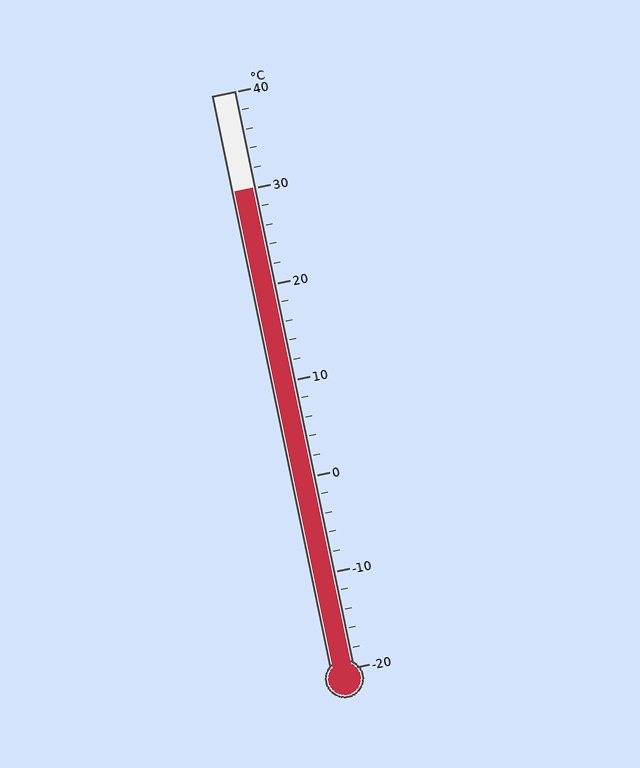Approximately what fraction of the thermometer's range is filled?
The thermometer is filled to approximately 85% of its range.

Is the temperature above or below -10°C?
The temperature is above -10°C.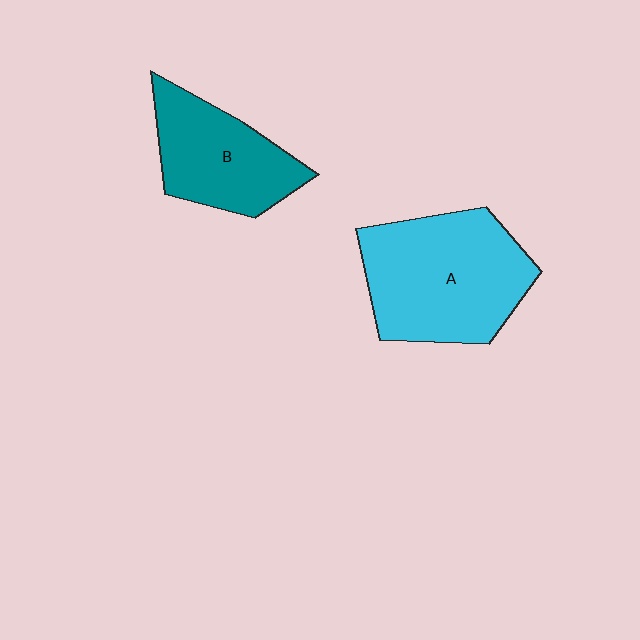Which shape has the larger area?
Shape A (cyan).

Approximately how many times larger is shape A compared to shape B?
Approximately 1.5 times.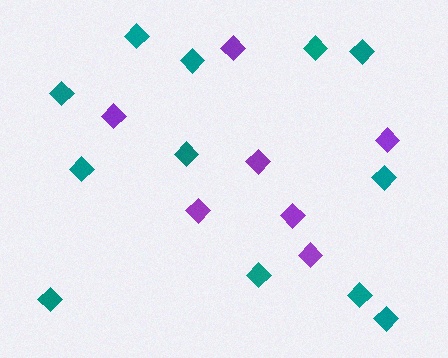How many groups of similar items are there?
There are 2 groups: one group of teal diamonds (12) and one group of purple diamonds (7).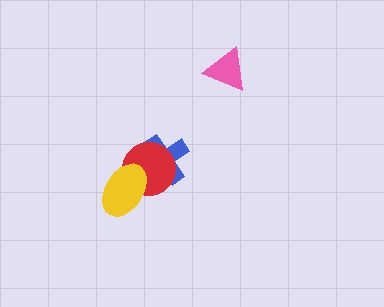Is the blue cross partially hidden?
Yes, it is partially covered by another shape.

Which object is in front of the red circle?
The yellow ellipse is in front of the red circle.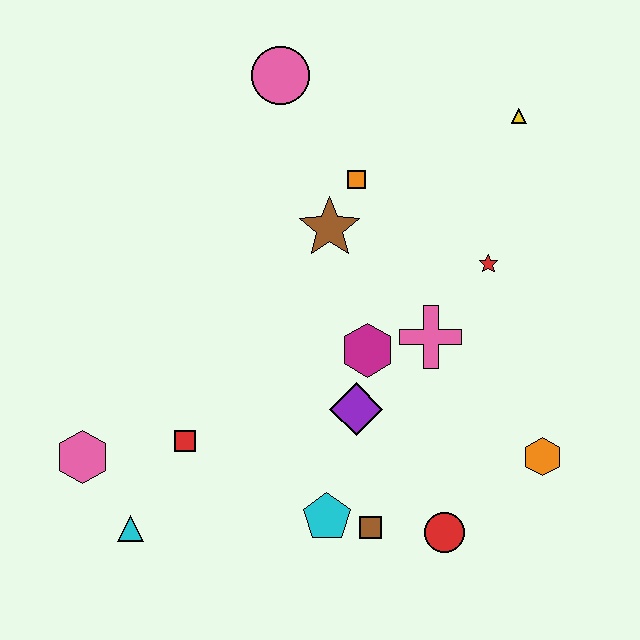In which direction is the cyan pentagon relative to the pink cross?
The cyan pentagon is below the pink cross.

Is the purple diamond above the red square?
Yes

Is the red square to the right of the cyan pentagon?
No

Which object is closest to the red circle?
The brown square is closest to the red circle.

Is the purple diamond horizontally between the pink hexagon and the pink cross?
Yes